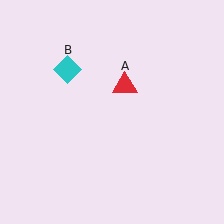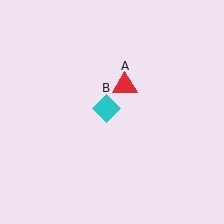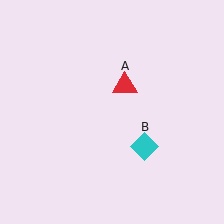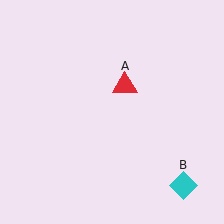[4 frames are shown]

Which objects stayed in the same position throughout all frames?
Red triangle (object A) remained stationary.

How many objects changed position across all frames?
1 object changed position: cyan diamond (object B).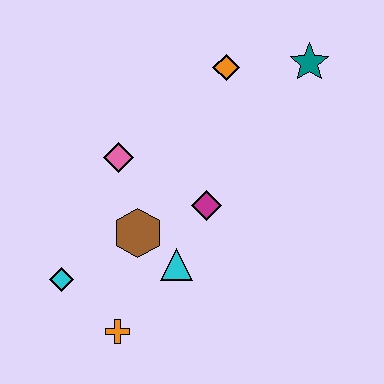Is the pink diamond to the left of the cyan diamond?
No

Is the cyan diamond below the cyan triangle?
Yes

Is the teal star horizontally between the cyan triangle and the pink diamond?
No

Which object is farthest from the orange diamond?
The orange cross is farthest from the orange diamond.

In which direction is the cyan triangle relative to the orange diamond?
The cyan triangle is below the orange diamond.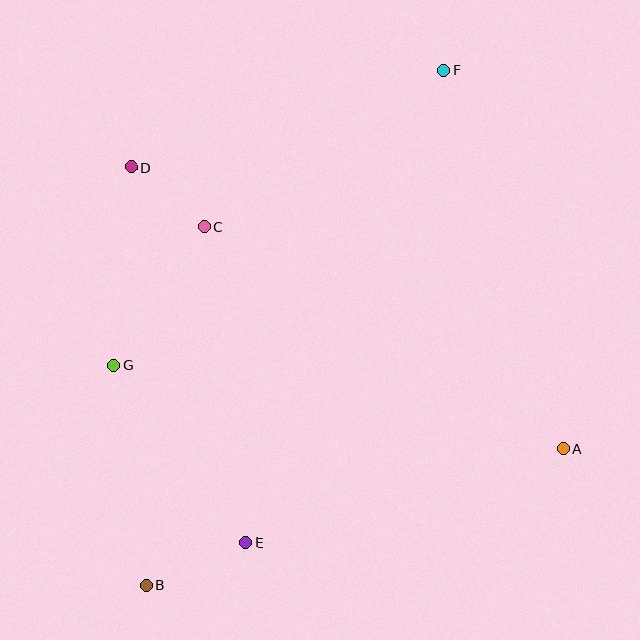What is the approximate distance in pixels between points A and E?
The distance between A and E is approximately 331 pixels.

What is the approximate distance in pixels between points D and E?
The distance between D and E is approximately 393 pixels.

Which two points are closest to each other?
Points C and D are closest to each other.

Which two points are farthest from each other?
Points B and F are farthest from each other.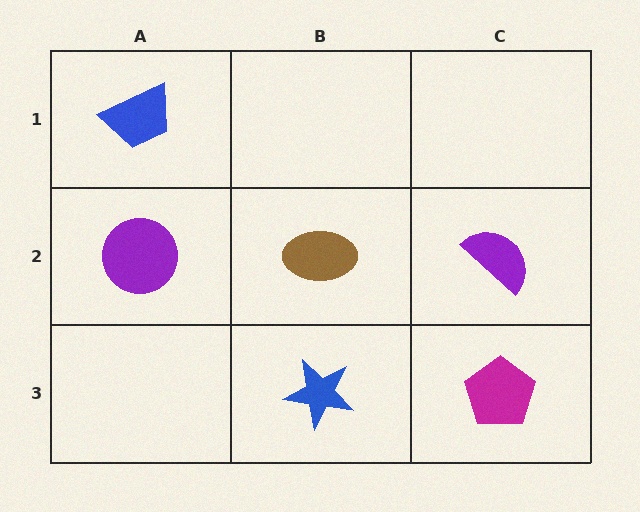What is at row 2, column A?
A purple circle.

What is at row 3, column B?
A blue star.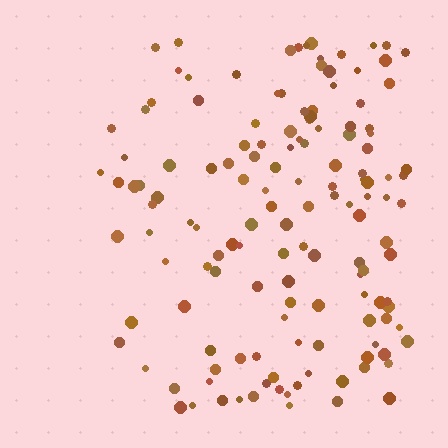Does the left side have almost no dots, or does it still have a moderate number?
Still a moderate number, just noticeably fewer than the right.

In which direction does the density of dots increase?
From left to right, with the right side densest.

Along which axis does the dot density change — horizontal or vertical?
Horizontal.